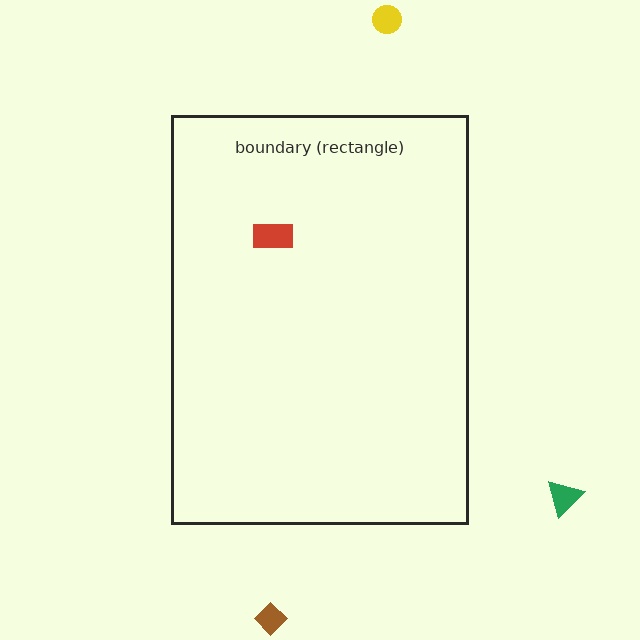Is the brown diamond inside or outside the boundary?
Outside.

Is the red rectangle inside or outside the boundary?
Inside.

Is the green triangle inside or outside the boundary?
Outside.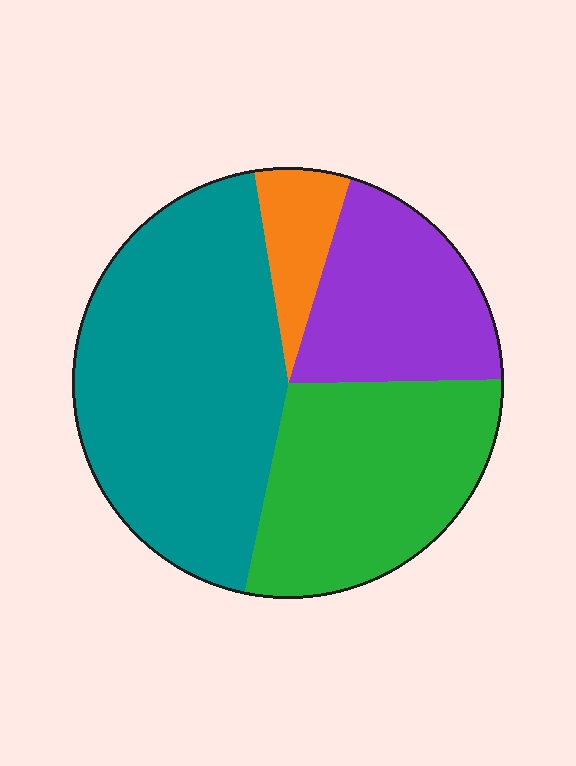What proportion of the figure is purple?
Purple covers about 20% of the figure.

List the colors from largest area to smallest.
From largest to smallest: teal, green, purple, orange.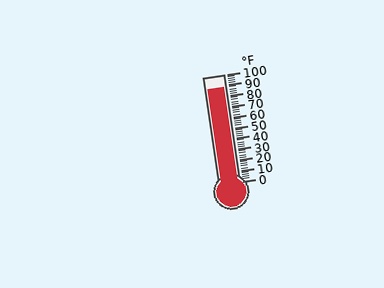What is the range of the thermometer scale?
The thermometer scale ranges from 0°F to 100°F.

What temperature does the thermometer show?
The thermometer shows approximately 88°F.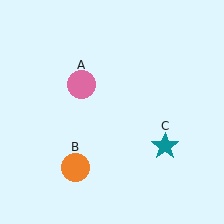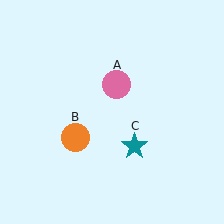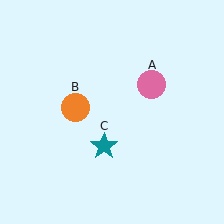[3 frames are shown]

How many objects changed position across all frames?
3 objects changed position: pink circle (object A), orange circle (object B), teal star (object C).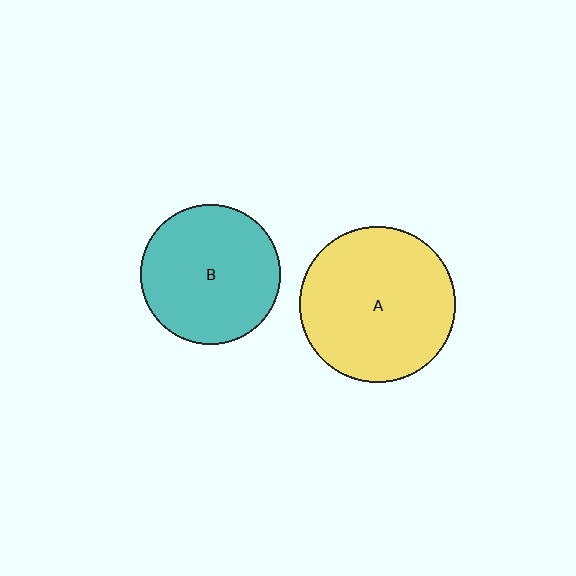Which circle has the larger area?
Circle A (yellow).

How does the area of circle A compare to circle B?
Approximately 1.3 times.